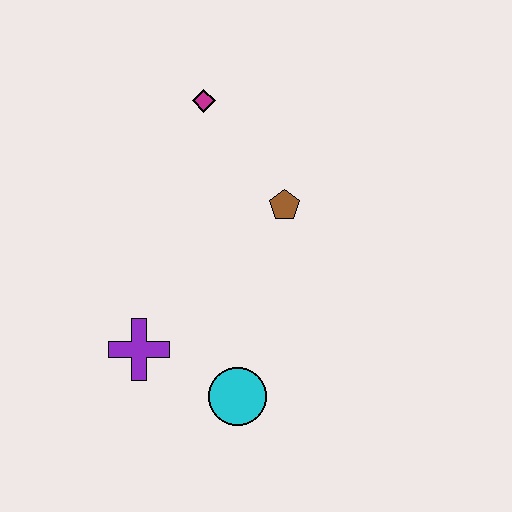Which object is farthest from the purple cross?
The magenta diamond is farthest from the purple cross.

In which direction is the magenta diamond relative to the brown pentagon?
The magenta diamond is above the brown pentagon.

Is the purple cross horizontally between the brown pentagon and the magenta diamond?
No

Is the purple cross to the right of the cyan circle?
No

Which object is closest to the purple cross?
The cyan circle is closest to the purple cross.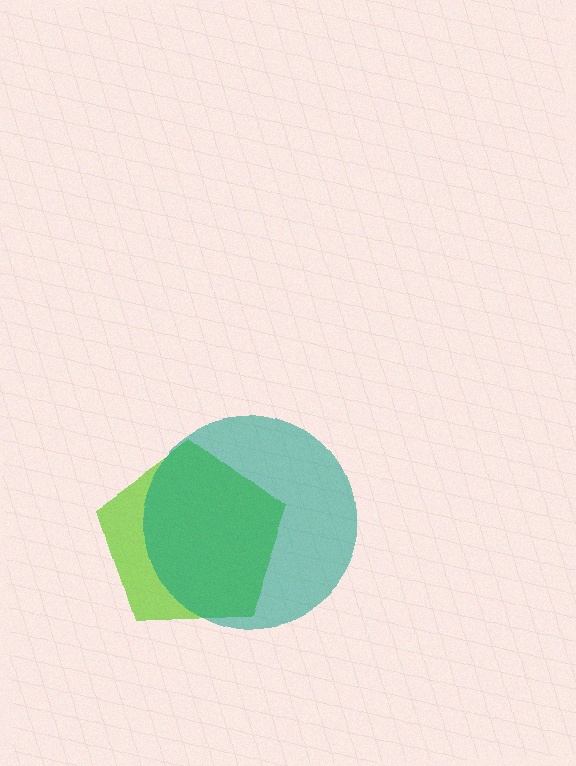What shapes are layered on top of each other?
The layered shapes are: a lime pentagon, a teal circle.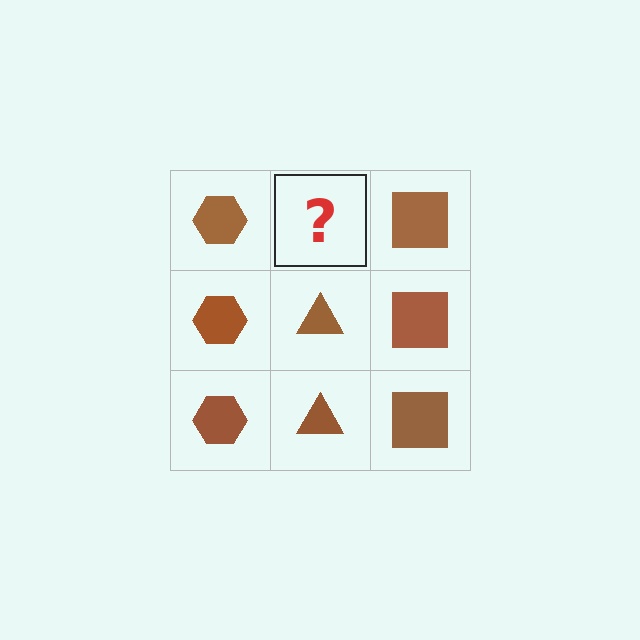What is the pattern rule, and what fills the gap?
The rule is that each column has a consistent shape. The gap should be filled with a brown triangle.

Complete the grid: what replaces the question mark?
The question mark should be replaced with a brown triangle.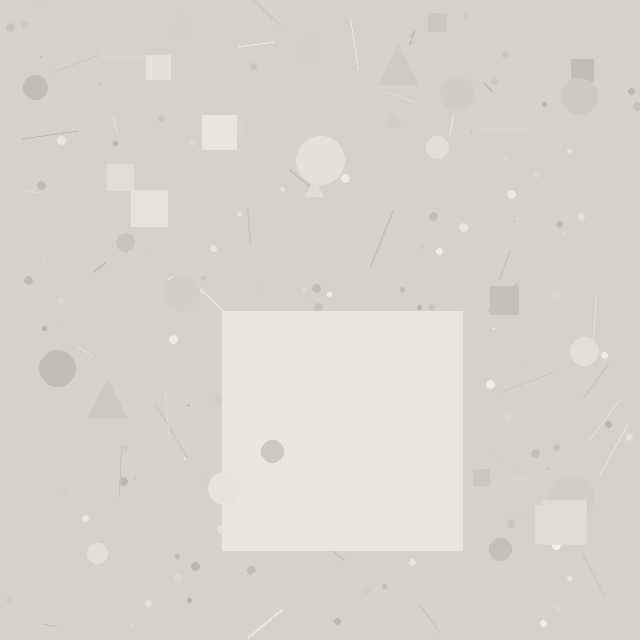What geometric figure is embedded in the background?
A square is embedded in the background.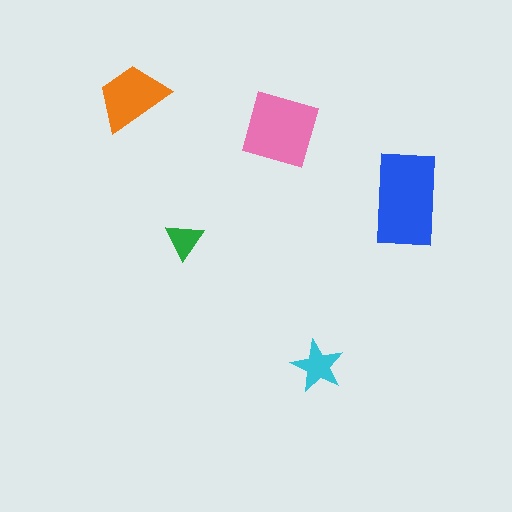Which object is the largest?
The blue rectangle.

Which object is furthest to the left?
The orange trapezoid is leftmost.